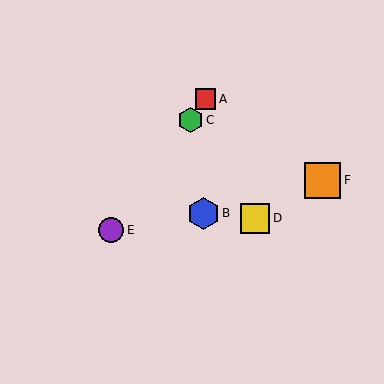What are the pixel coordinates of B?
Object B is at (203, 213).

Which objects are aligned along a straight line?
Objects A, C, E are aligned along a straight line.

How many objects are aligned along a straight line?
3 objects (A, C, E) are aligned along a straight line.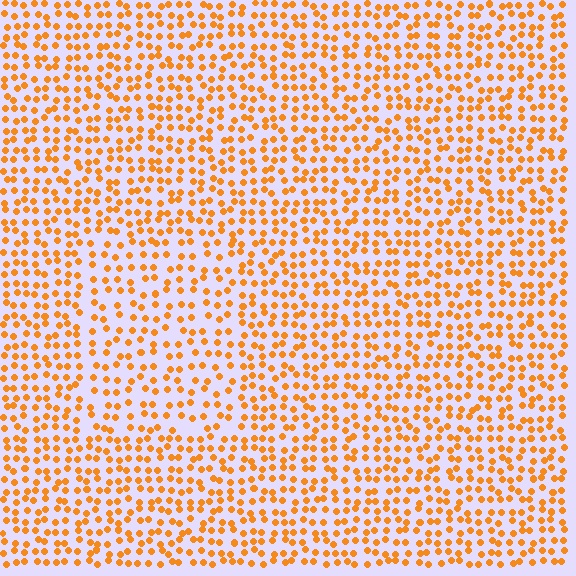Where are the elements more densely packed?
The elements are more densely packed outside the rectangle boundary.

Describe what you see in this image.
The image contains small orange elements arranged at two different densities. A rectangle-shaped region is visible where the elements are less densely packed than the surrounding area.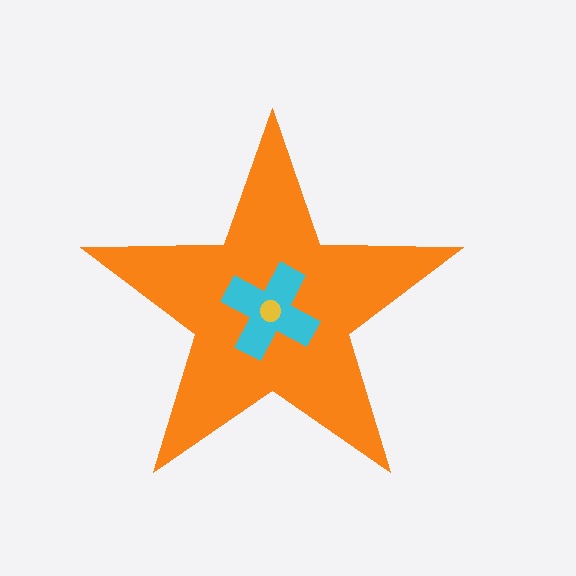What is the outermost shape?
The orange star.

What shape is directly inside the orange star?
The cyan cross.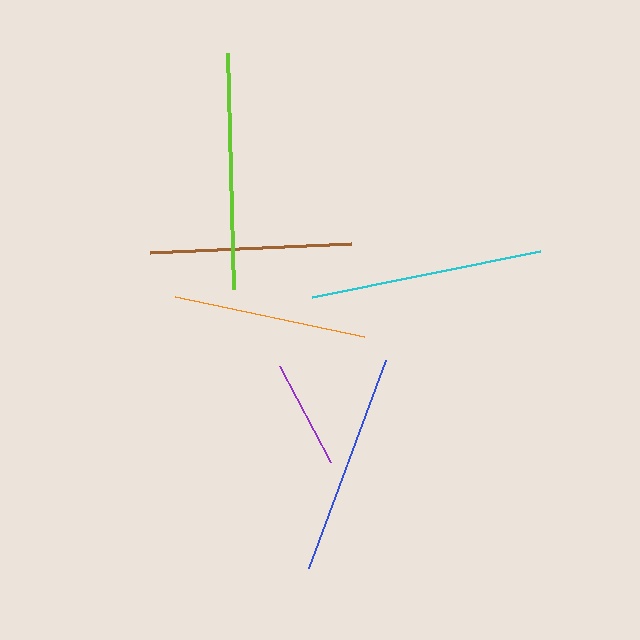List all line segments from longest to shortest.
From longest to shortest: lime, cyan, blue, brown, orange, purple.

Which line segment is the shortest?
The purple line is the shortest at approximately 108 pixels.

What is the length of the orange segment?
The orange segment is approximately 192 pixels long.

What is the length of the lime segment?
The lime segment is approximately 236 pixels long.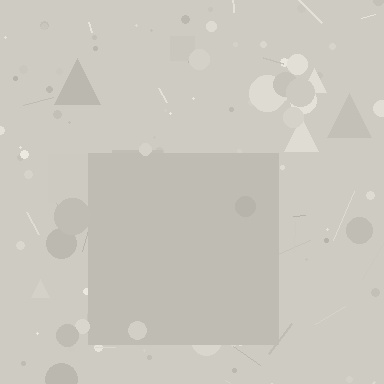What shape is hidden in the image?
A square is hidden in the image.